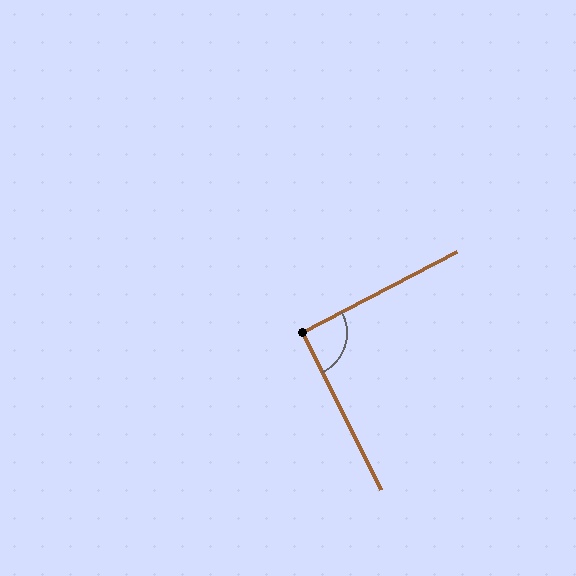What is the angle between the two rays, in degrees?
Approximately 91 degrees.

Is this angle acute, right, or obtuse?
It is approximately a right angle.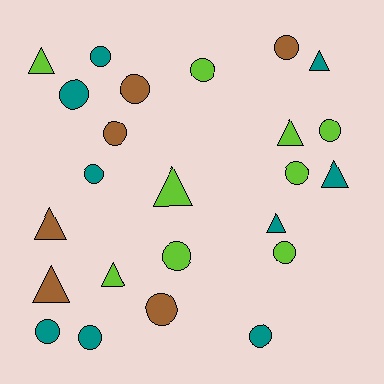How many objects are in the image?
There are 24 objects.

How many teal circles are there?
There are 6 teal circles.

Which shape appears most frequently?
Circle, with 15 objects.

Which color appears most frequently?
Teal, with 9 objects.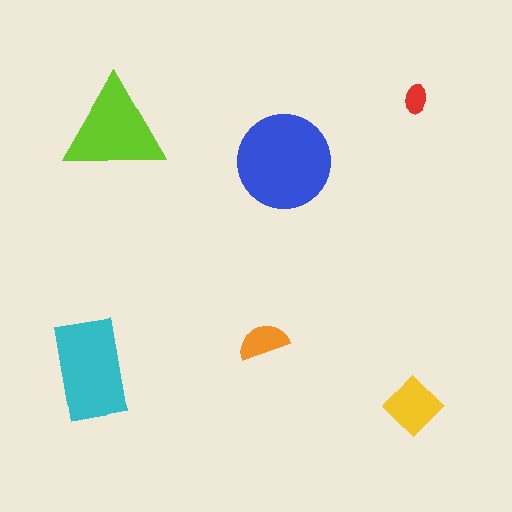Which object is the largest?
The blue circle.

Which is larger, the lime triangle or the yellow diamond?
The lime triangle.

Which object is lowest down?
The yellow diamond is bottommost.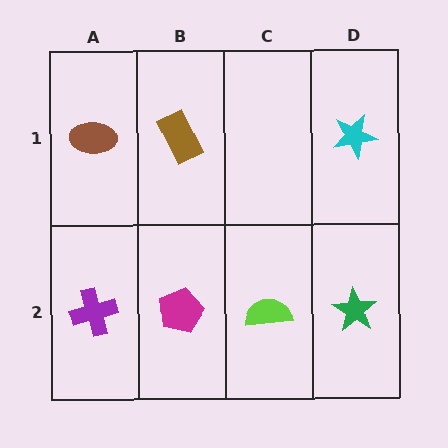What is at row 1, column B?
A brown rectangle.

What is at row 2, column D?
A green star.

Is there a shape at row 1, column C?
No, that cell is empty.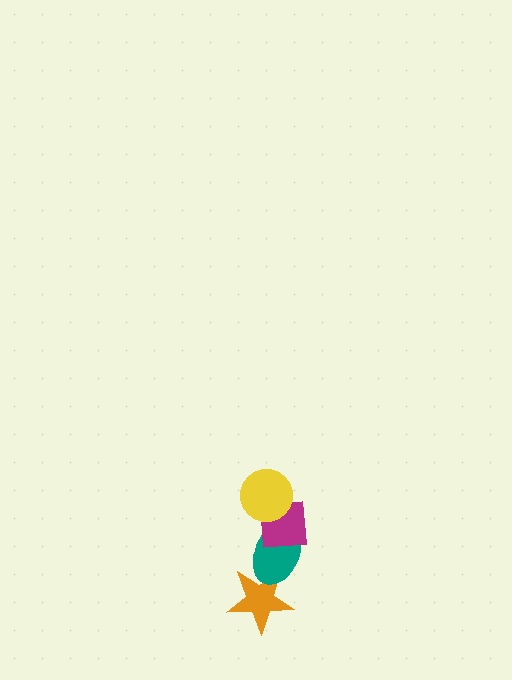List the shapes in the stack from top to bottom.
From top to bottom: the yellow circle, the magenta square, the teal ellipse, the orange star.